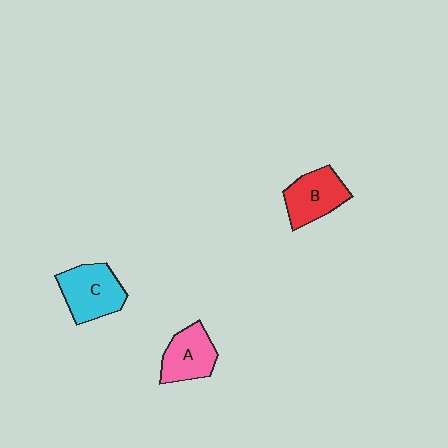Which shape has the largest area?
Shape C (cyan).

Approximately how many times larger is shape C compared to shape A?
Approximately 1.2 times.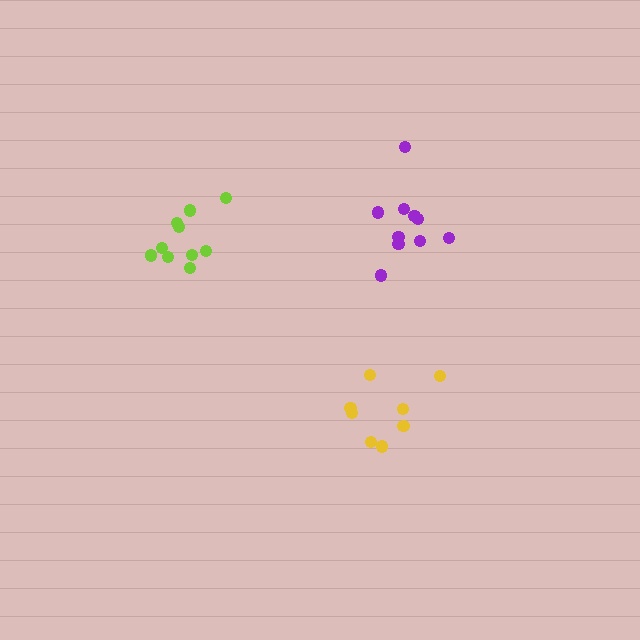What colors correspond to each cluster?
The clusters are colored: lime, yellow, purple.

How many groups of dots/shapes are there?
There are 3 groups.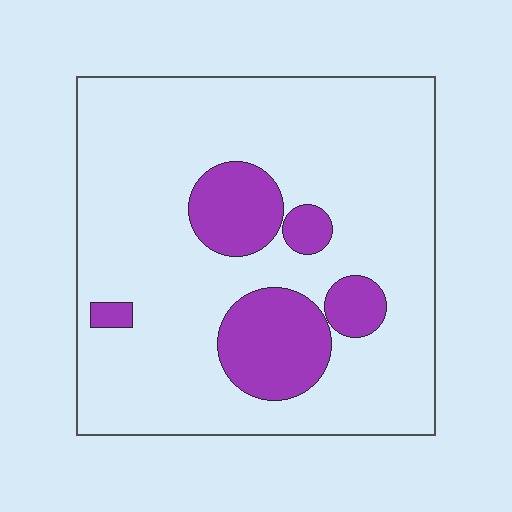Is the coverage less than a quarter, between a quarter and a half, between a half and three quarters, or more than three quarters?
Less than a quarter.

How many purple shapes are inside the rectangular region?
5.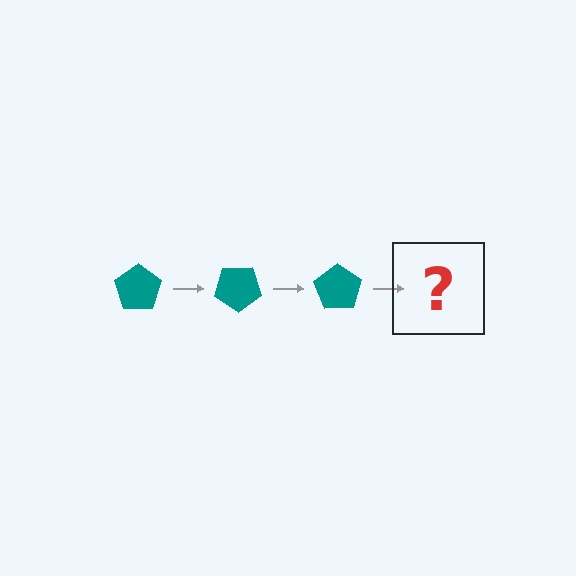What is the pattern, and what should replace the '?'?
The pattern is that the pentagon rotates 35 degrees each step. The '?' should be a teal pentagon rotated 105 degrees.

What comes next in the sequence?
The next element should be a teal pentagon rotated 105 degrees.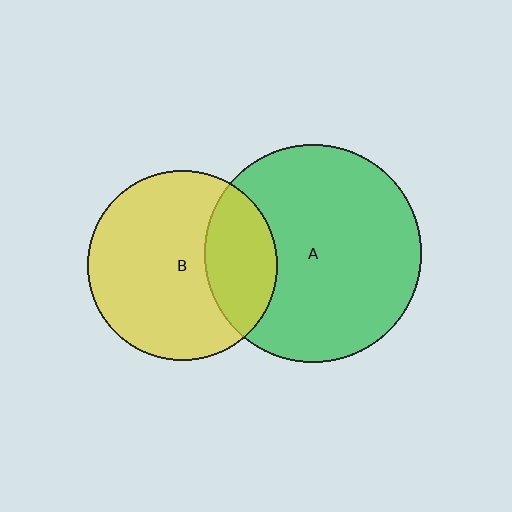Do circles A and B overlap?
Yes.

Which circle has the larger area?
Circle A (green).